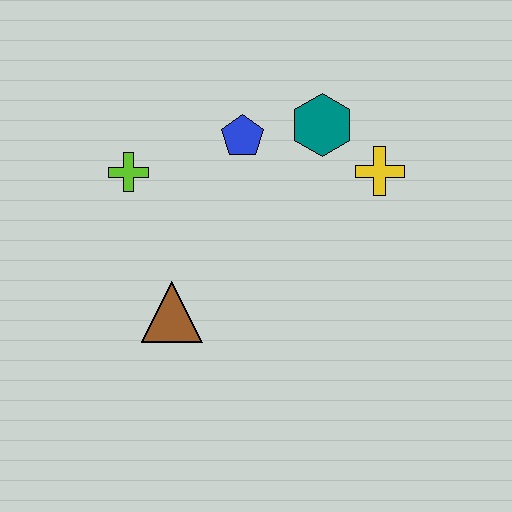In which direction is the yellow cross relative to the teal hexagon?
The yellow cross is to the right of the teal hexagon.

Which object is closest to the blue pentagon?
The teal hexagon is closest to the blue pentagon.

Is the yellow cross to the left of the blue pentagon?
No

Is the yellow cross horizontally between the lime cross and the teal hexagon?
No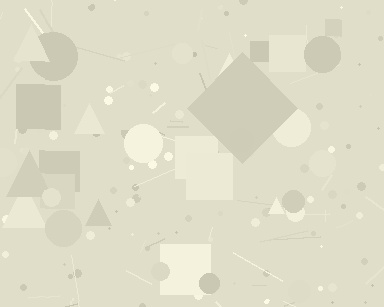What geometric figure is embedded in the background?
A diamond is embedded in the background.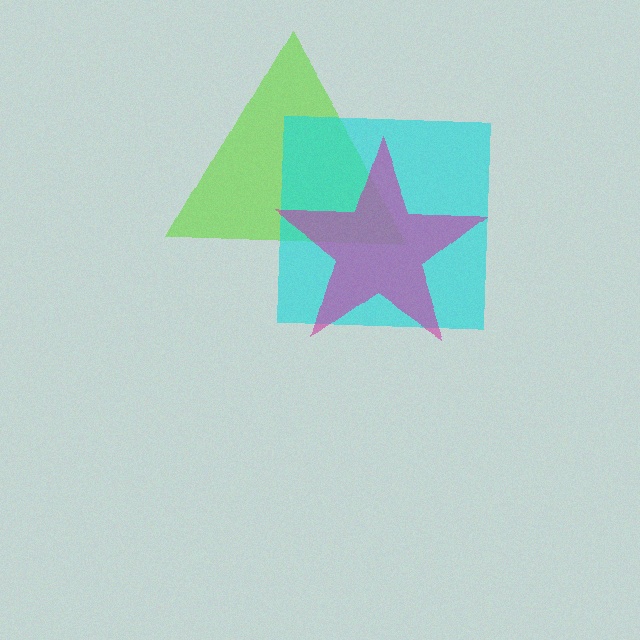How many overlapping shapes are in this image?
There are 3 overlapping shapes in the image.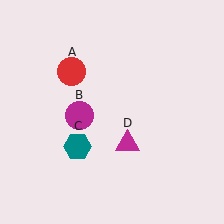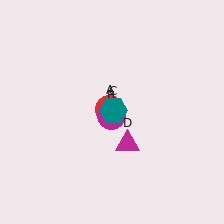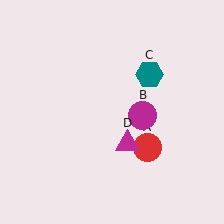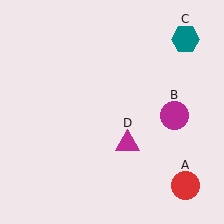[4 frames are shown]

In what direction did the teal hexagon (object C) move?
The teal hexagon (object C) moved up and to the right.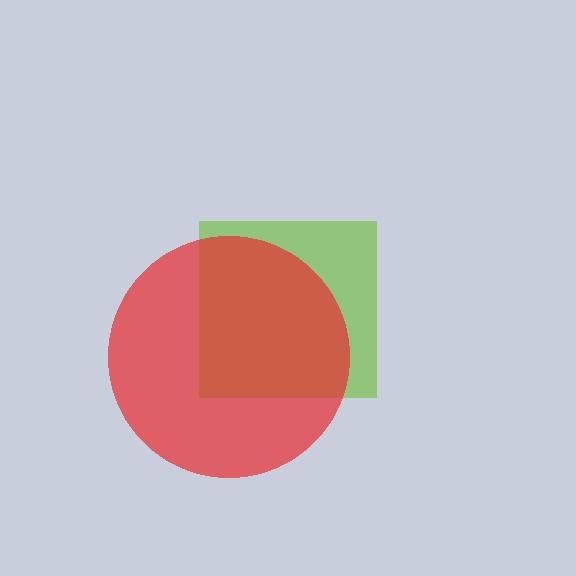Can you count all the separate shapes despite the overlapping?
Yes, there are 2 separate shapes.